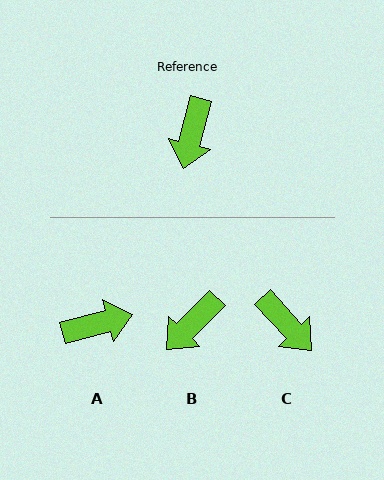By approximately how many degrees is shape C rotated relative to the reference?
Approximately 57 degrees counter-clockwise.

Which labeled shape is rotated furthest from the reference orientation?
A, about 119 degrees away.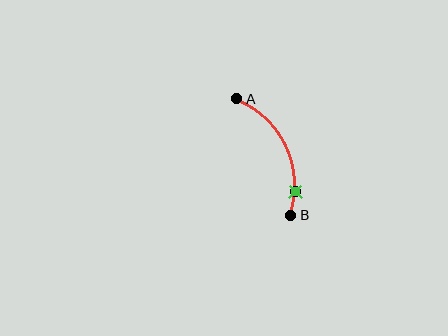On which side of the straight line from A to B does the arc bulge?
The arc bulges to the right of the straight line connecting A and B.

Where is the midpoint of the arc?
The arc midpoint is the point on the curve farthest from the straight line joining A and B. It sits to the right of that line.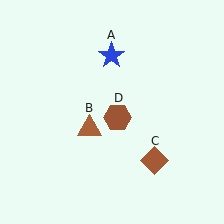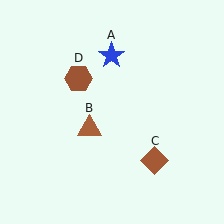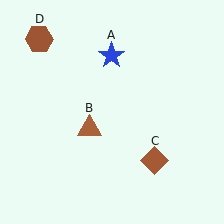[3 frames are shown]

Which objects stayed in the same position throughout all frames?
Blue star (object A) and brown triangle (object B) and brown diamond (object C) remained stationary.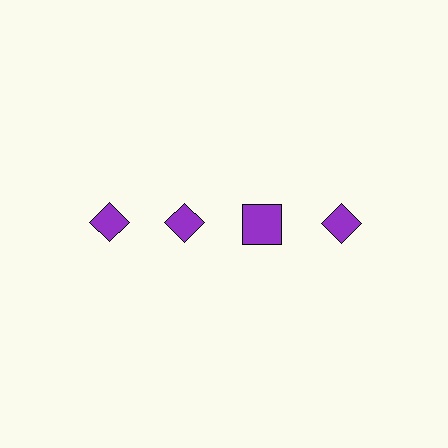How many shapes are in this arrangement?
There are 4 shapes arranged in a grid pattern.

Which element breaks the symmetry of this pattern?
The purple square in the top row, center column breaks the symmetry. All other shapes are purple diamonds.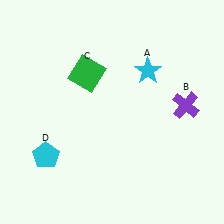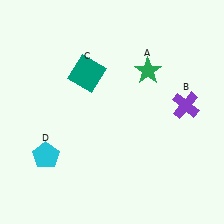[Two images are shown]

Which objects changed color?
A changed from cyan to green. C changed from green to teal.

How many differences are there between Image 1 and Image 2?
There are 2 differences between the two images.